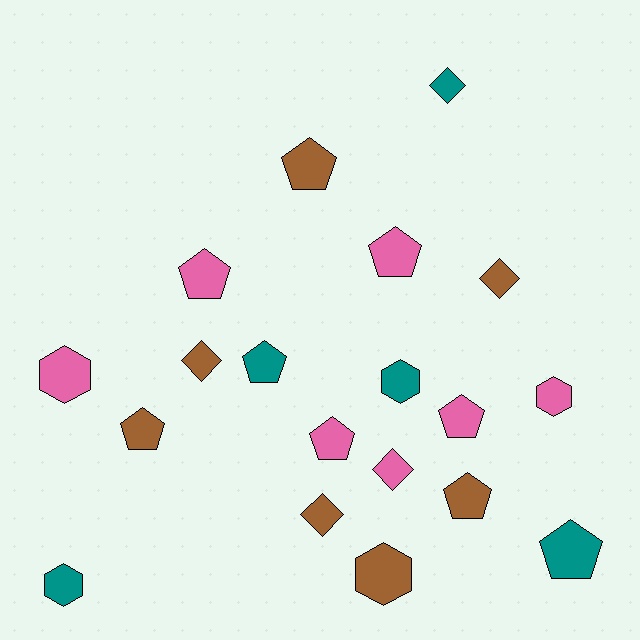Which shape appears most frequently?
Pentagon, with 9 objects.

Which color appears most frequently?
Pink, with 7 objects.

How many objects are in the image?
There are 19 objects.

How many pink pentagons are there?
There are 4 pink pentagons.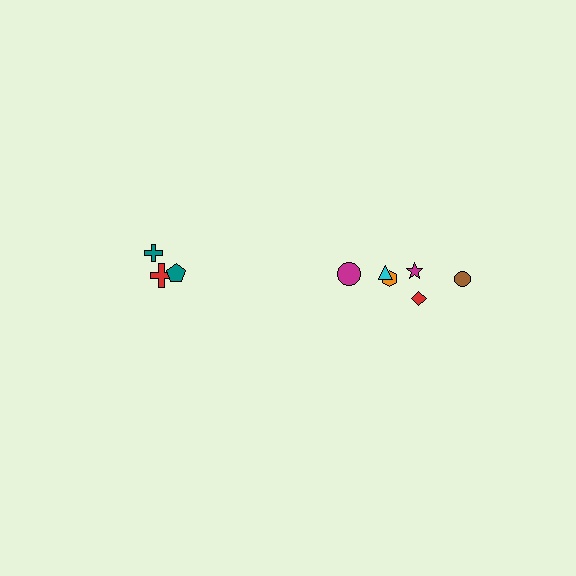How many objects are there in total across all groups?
There are 9 objects.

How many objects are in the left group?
There are 3 objects.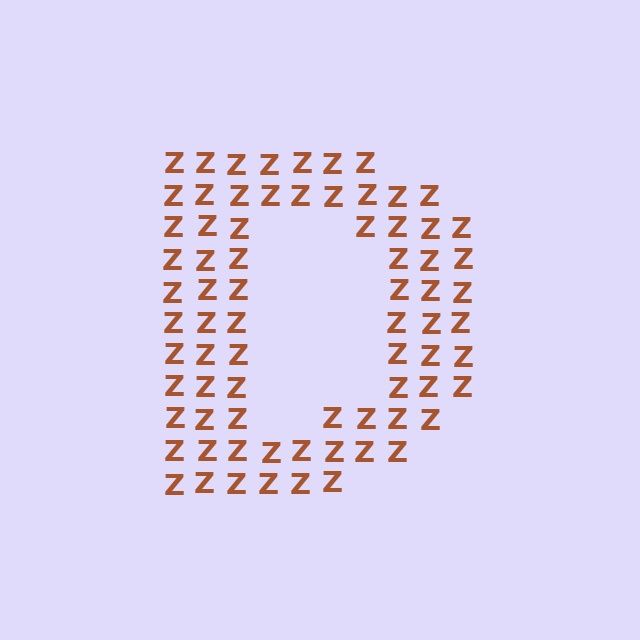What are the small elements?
The small elements are letter Z's.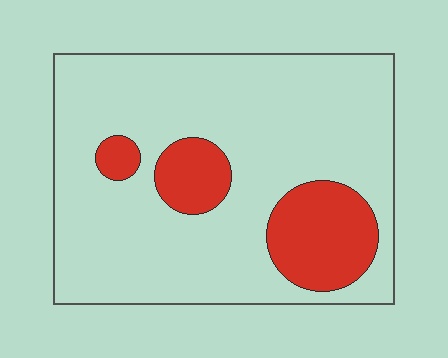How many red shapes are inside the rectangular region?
3.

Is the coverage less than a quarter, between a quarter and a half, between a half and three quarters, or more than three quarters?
Less than a quarter.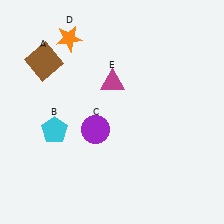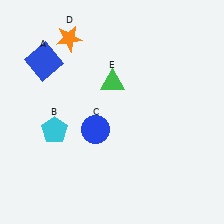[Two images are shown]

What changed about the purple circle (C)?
In Image 1, C is purple. In Image 2, it changed to blue.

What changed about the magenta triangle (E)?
In Image 1, E is magenta. In Image 2, it changed to green.